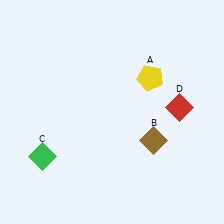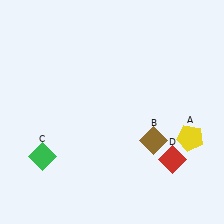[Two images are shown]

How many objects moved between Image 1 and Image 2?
2 objects moved between the two images.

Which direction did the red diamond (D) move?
The red diamond (D) moved down.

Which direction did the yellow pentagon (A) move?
The yellow pentagon (A) moved down.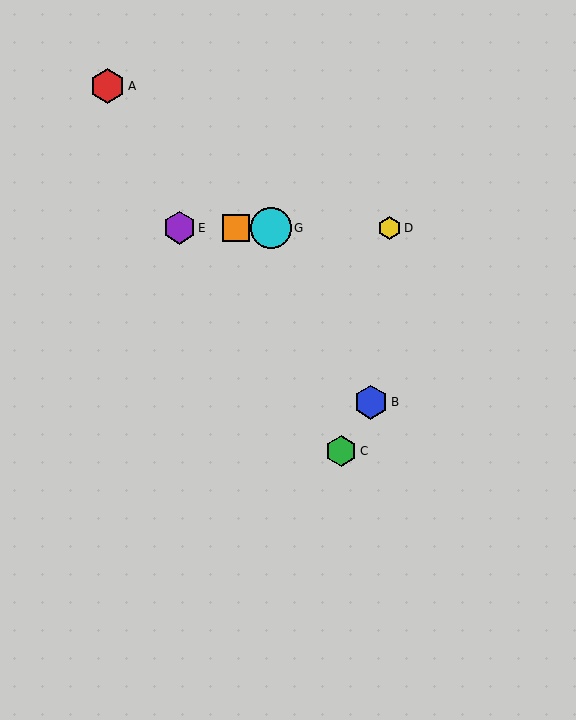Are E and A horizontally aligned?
No, E is at y≈228 and A is at y≈86.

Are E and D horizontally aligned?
Yes, both are at y≈228.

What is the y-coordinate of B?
Object B is at y≈402.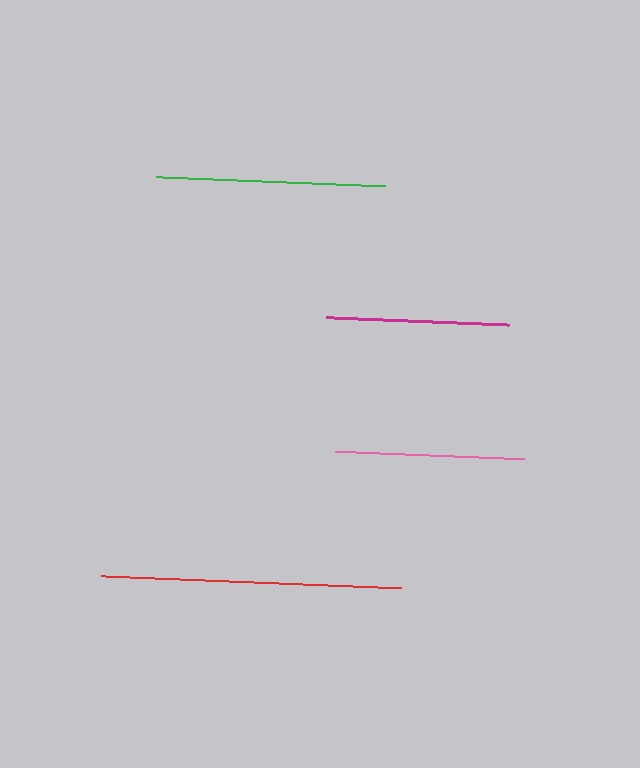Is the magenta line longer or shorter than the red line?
The red line is longer than the magenta line.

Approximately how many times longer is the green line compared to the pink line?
The green line is approximately 1.2 times the length of the pink line.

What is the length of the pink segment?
The pink segment is approximately 189 pixels long.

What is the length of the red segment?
The red segment is approximately 300 pixels long.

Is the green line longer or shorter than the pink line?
The green line is longer than the pink line.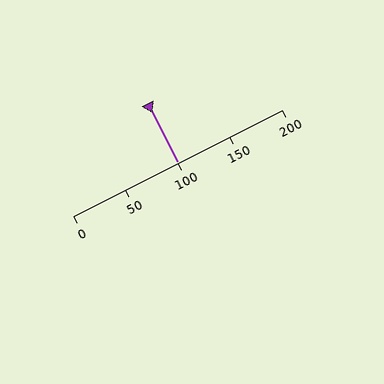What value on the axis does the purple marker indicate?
The marker indicates approximately 100.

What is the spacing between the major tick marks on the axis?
The major ticks are spaced 50 apart.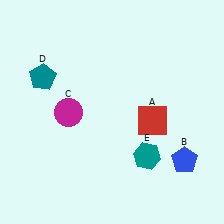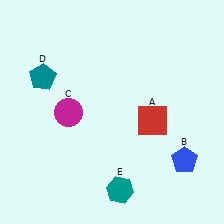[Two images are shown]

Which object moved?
The teal hexagon (E) moved down.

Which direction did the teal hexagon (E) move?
The teal hexagon (E) moved down.